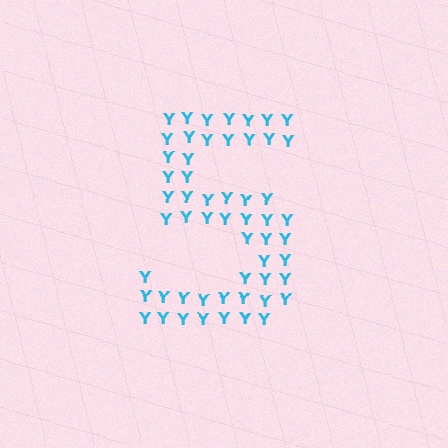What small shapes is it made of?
It is made of small letter Y's.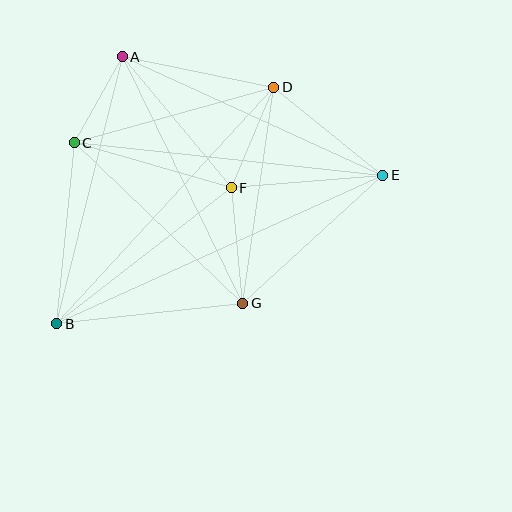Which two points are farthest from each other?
Points B and E are farthest from each other.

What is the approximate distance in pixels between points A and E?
The distance between A and E is approximately 286 pixels.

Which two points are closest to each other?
Points A and C are closest to each other.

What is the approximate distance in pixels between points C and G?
The distance between C and G is approximately 233 pixels.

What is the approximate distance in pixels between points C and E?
The distance between C and E is approximately 310 pixels.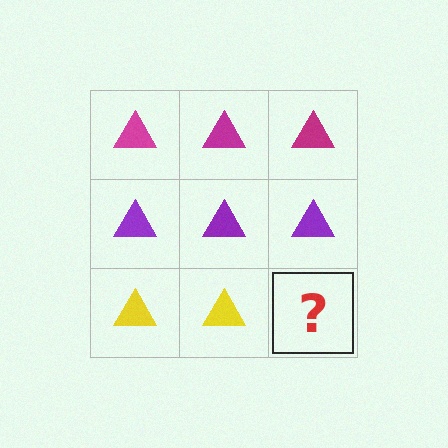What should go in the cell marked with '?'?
The missing cell should contain a yellow triangle.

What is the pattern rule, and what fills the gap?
The rule is that each row has a consistent color. The gap should be filled with a yellow triangle.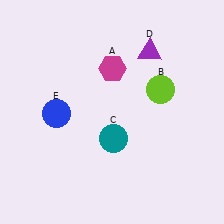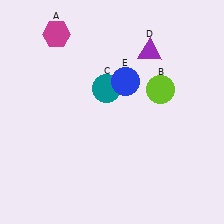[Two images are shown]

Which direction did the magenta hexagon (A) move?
The magenta hexagon (A) moved left.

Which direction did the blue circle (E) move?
The blue circle (E) moved right.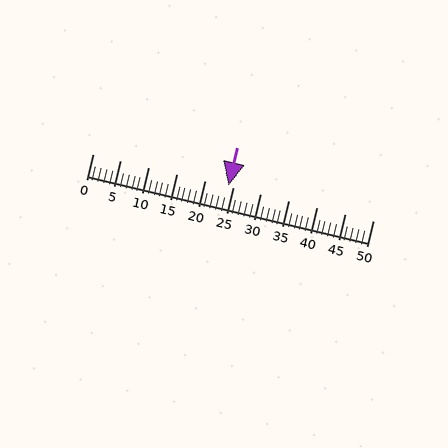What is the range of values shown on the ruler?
The ruler shows values from 0 to 50.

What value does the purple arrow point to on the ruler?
The purple arrow points to approximately 24.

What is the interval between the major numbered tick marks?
The major tick marks are spaced 5 units apart.